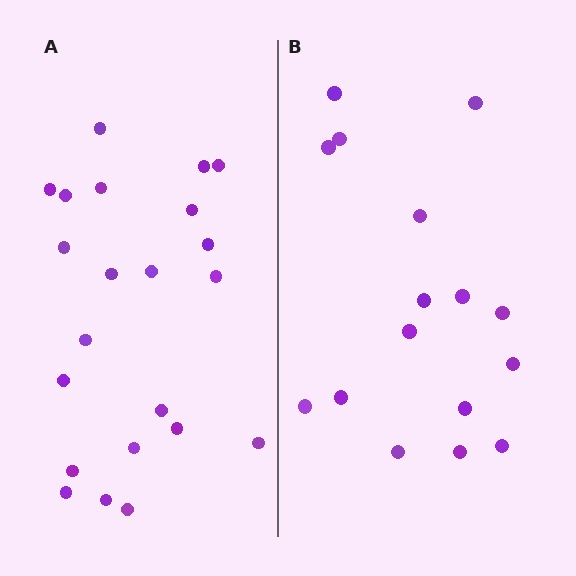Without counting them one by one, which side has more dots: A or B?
Region A (the left region) has more dots.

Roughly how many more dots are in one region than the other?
Region A has about 6 more dots than region B.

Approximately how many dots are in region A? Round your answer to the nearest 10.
About 20 dots. (The exact count is 22, which rounds to 20.)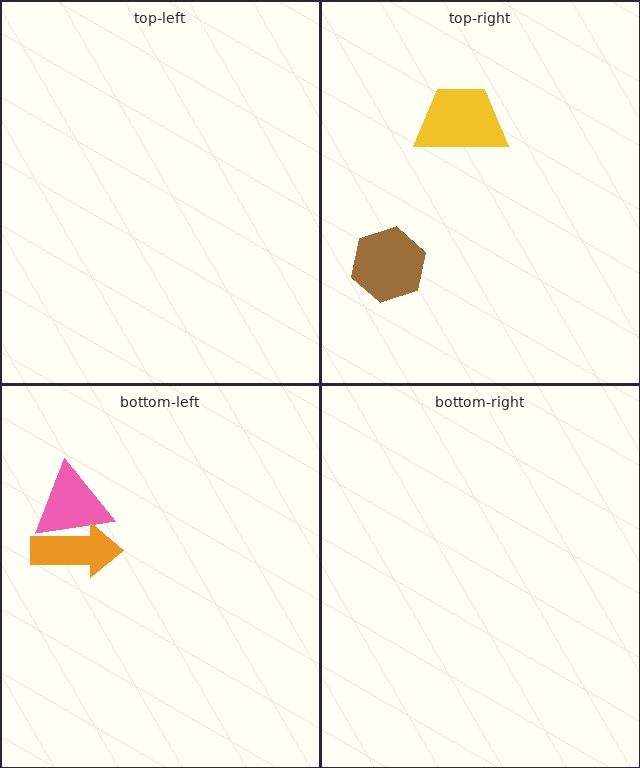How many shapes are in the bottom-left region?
2.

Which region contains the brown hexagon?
The top-right region.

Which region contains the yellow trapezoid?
The top-right region.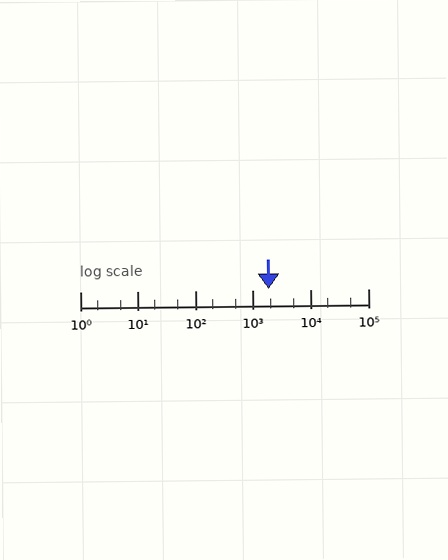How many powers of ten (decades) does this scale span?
The scale spans 5 decades, from 1 to 100000.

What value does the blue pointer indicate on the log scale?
The pointer indicates approximately 1900.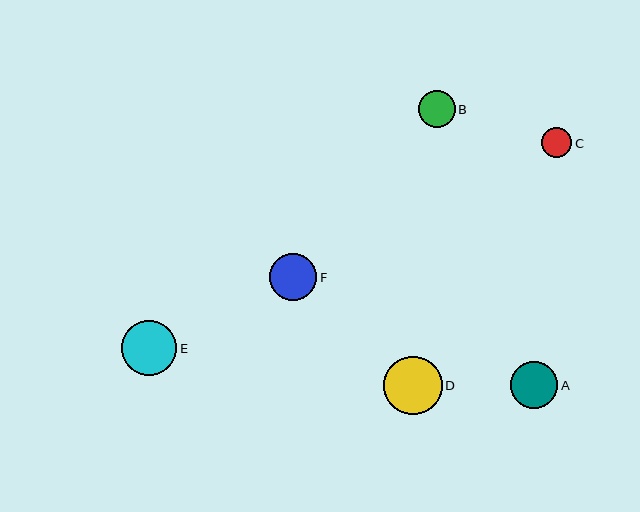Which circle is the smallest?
Circle C is the smallest with a size of approximately 30 pixels.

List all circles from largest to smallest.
From largest to smallest: D, E, A, F, B, C.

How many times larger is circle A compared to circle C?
Circle A is approximately 1.6 times the size of circle C.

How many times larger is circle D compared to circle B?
Circle D is approximately 1.6 times the size of circle B.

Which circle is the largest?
Circle D is the largest with a size of approximately 59 pixels.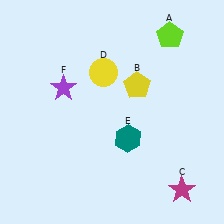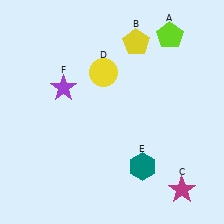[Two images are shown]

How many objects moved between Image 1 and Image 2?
2 objects moved between the two images.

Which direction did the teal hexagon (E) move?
The teal hexagon (E) moved down.